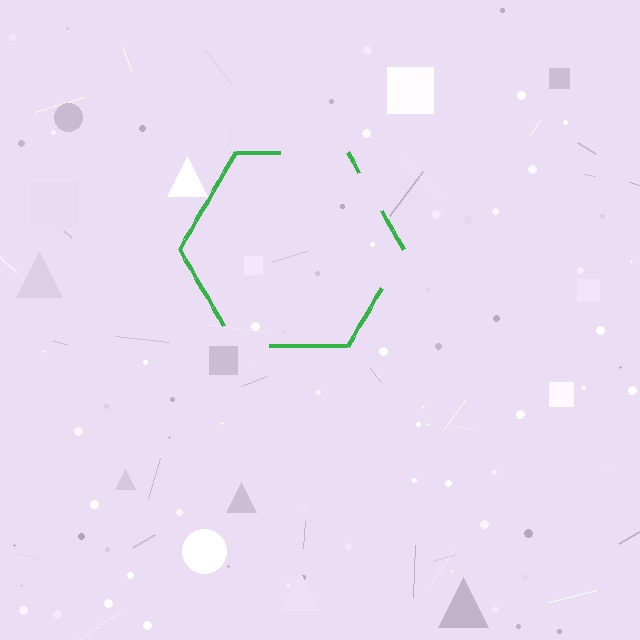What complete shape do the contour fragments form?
The contour fragments form a hexagon.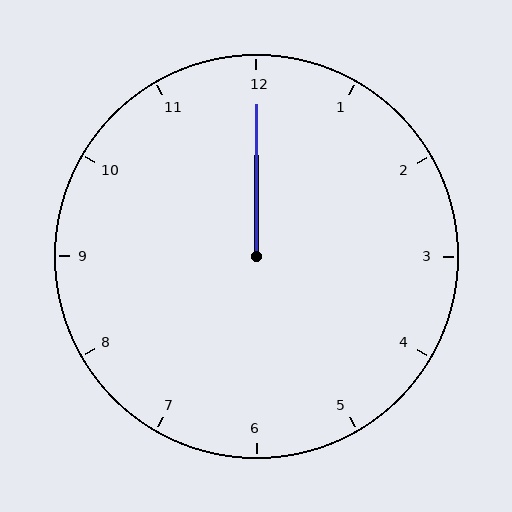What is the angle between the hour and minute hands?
Approximately 0 degrees.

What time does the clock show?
12:00.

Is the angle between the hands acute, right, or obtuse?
It is acute.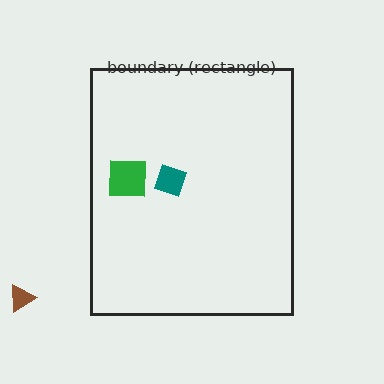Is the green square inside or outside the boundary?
Inside.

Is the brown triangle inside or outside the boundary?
Outside.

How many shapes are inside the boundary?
2 inside, 1 outside.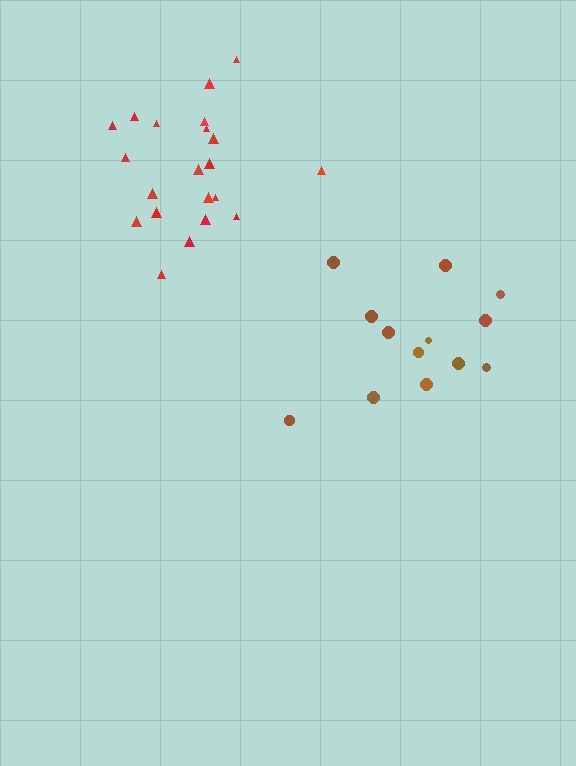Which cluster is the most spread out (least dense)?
Brown.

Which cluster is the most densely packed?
Red.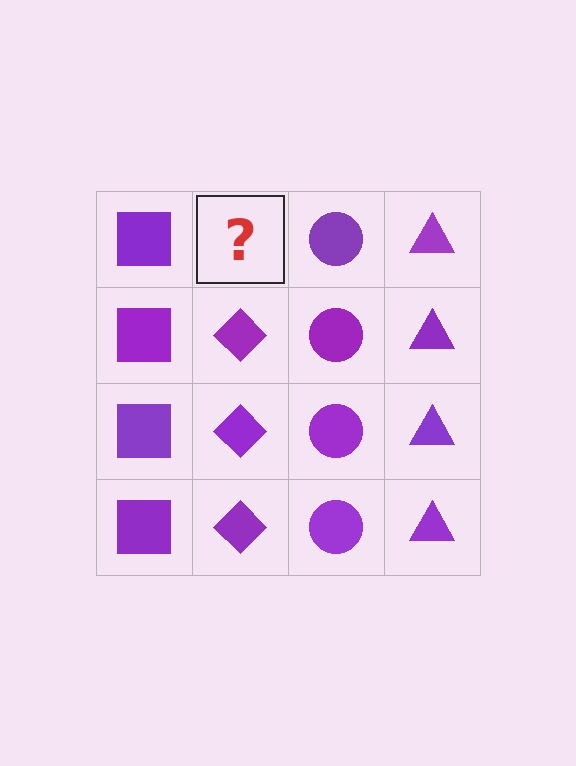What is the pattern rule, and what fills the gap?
The rule is that each column has a consistent shape. The gap should be filled with a purple diamond.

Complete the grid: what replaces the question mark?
The question mark should be replaced with a purple diamond.